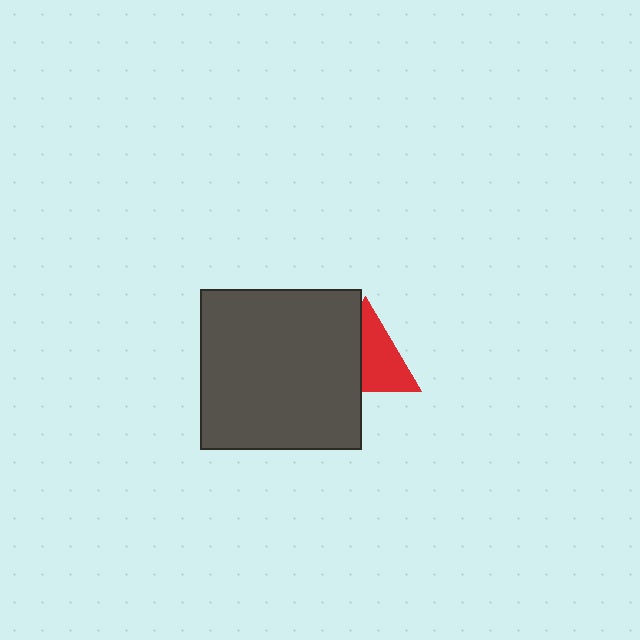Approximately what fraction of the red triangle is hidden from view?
Roughly 43% of the red triangle is hidden behind the dark gray square.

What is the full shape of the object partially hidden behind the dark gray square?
The partially hidden object is a red triangle.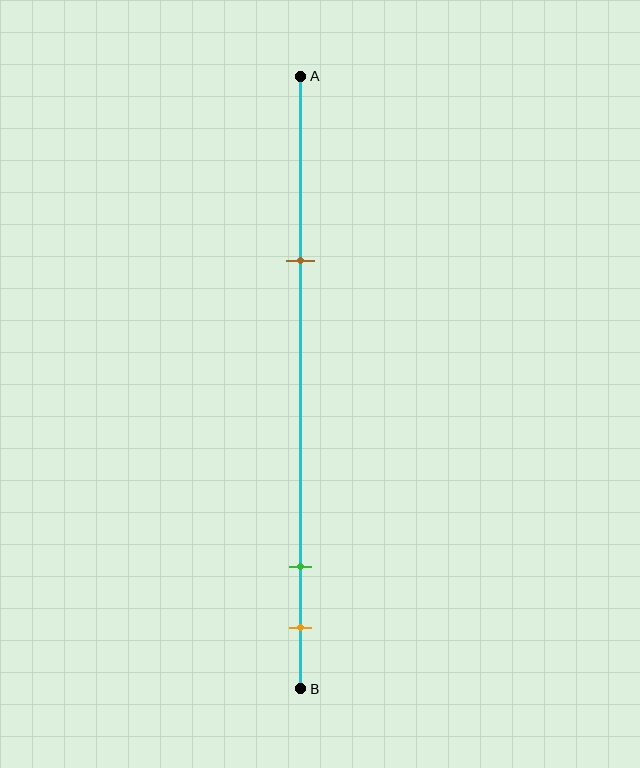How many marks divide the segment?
There are 3 marks dividing the segment.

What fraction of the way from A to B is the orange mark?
The orange mark is approximately 90% (0.9) of the way from A to B.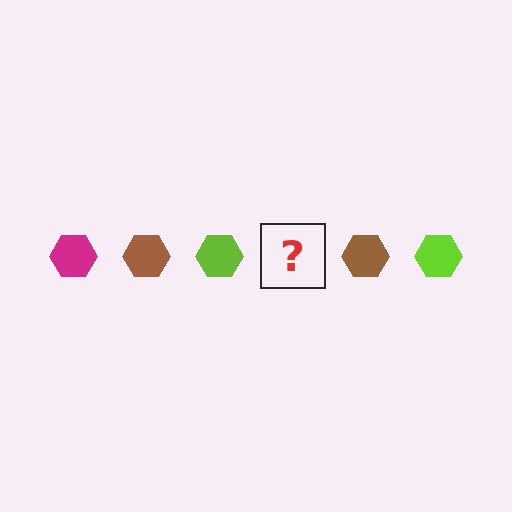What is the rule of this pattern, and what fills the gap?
The rule is that the pattern cycles through magenta, brown, lime hexagons. The gap should be filled with a magenta hexagon.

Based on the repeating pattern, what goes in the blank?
The blank should be a magenta hexagon.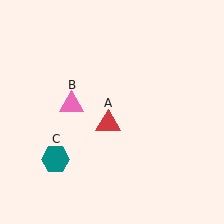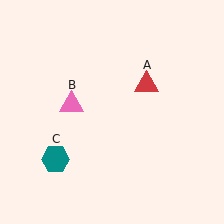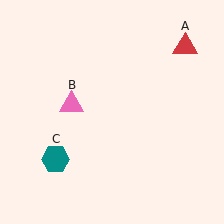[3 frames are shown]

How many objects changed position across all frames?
1 object changed position: red triangle (object A).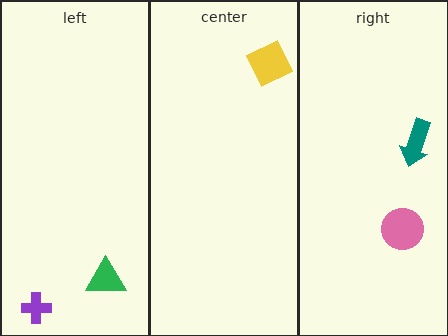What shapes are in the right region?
The pink circle, the teal arrow.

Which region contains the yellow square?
The center region.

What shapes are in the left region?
The purple cross, the green triangle.